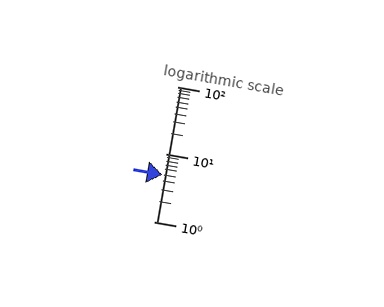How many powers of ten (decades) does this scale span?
The scale spans 2 decades, from 1 to 100.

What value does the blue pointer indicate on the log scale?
The pointer indicates approximately 4.9.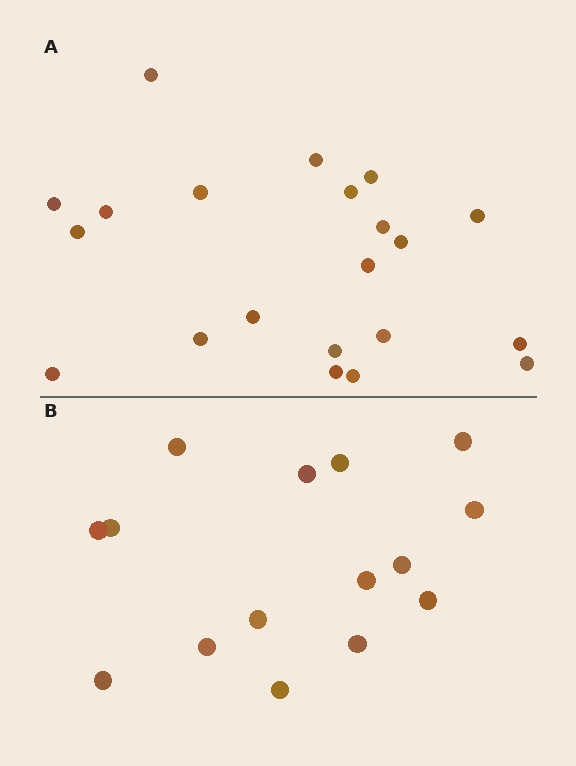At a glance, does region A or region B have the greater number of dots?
Region A (the top region) has more dots.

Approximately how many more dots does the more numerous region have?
Region A has about 6 more dots than region B.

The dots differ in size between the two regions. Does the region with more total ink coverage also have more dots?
No. Region B has more total ink coverage because its dots are larger, but region A actually contains more individual dots. Total area can be misleading — the number of items is what matters here.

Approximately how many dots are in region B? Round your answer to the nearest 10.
About 20 dots. (The exact count is 15, which rounds to 20.)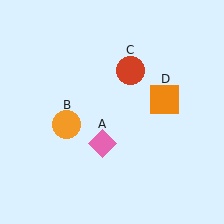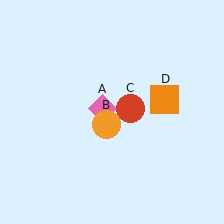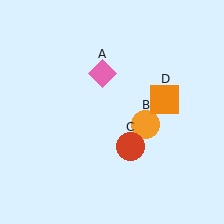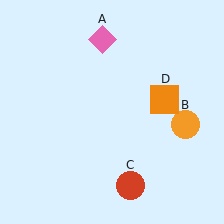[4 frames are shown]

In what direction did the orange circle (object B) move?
The orange circle (object B) moved right.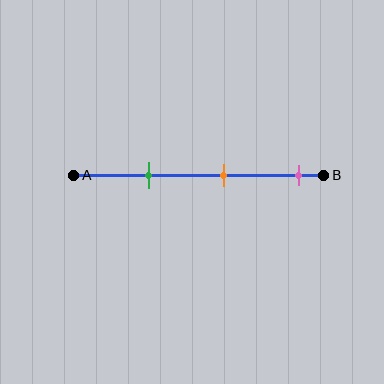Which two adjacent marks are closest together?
The green and orange marks are the closest adjacent pair.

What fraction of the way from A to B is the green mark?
The green mark is approximately 30% (0.3) of the way from A to B.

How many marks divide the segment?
There are 3 marks dividing the segment.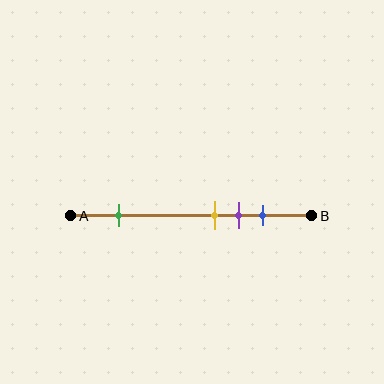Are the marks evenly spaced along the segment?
No, the marks are not evenly spaced.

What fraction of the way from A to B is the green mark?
The green mark is approximately 20% (0.2) of the way from A to B.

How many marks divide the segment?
There are 4 marks dividing the segment.